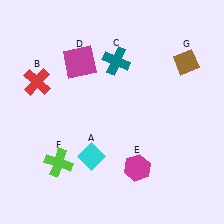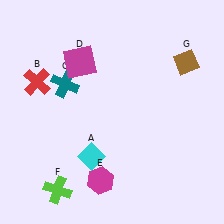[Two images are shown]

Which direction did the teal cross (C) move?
The teal cross (C) moved left.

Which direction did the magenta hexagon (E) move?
The magenta hexagon (E) moved left.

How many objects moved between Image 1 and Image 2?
3 objects moved between the two images.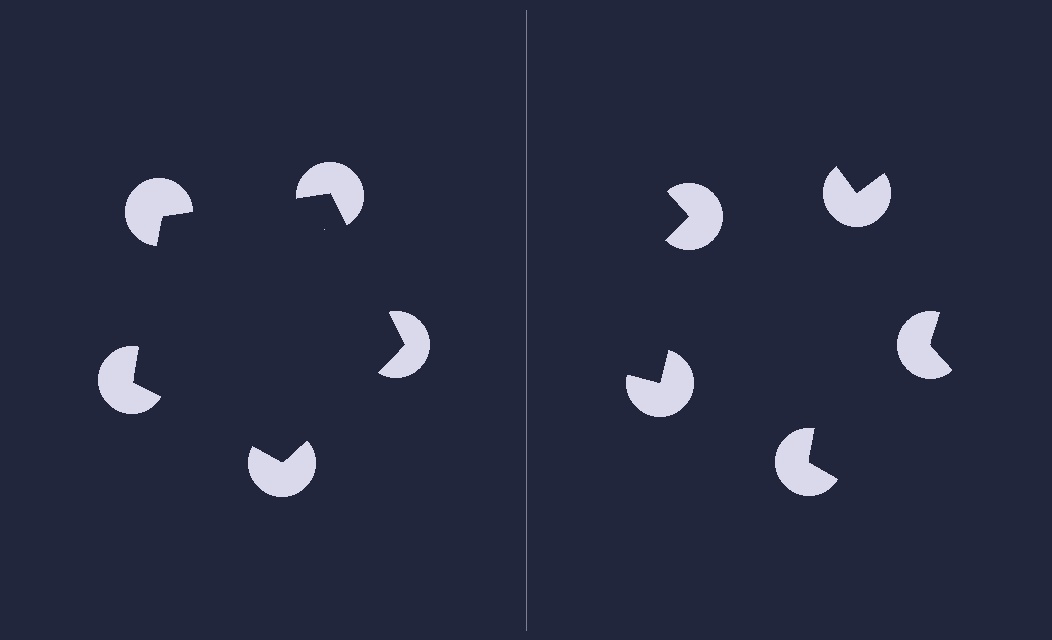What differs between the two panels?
The pac-man discs are positioned identically on both sides; only the wedge orientations differ. On the left they align to a pentagon; on the right they are misaligned.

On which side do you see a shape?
An illusory pentagon appears on the left side. On the right side the wedge cuts are rotated, so no coherent shape forms.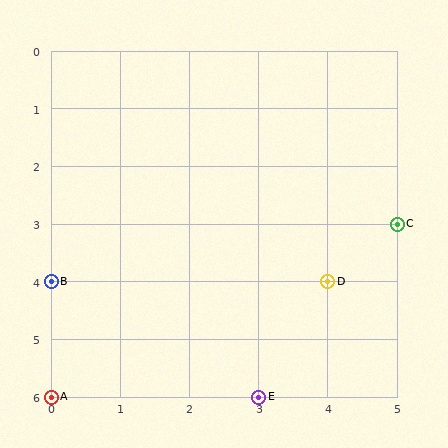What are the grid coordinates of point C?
Point C is at grid coordinates (5, 3).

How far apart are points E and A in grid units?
Points E and A are 3 columns apart.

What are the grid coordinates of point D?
Point D is at grid coordinates (4, 4).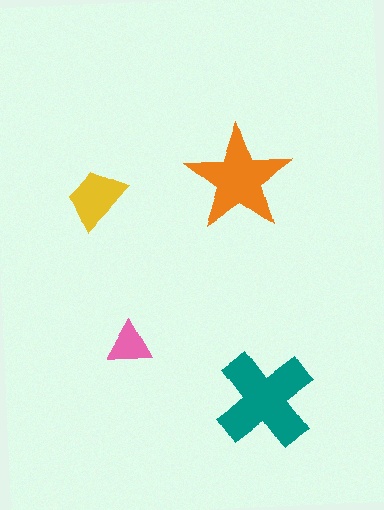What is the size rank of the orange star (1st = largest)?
2nd.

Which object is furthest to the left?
The yellow trapezoid is leftmost.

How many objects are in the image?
There are 4 objects in the image.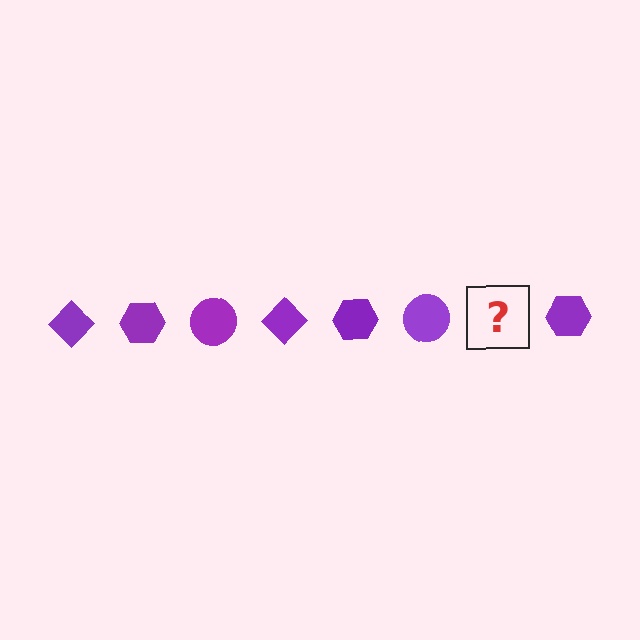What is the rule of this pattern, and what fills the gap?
The rule is that the pattern cycles through diamond, hexagon, circle shapes in purple. The gap should be filled with a purple diamond.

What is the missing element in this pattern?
The missing element is a purple diamond.